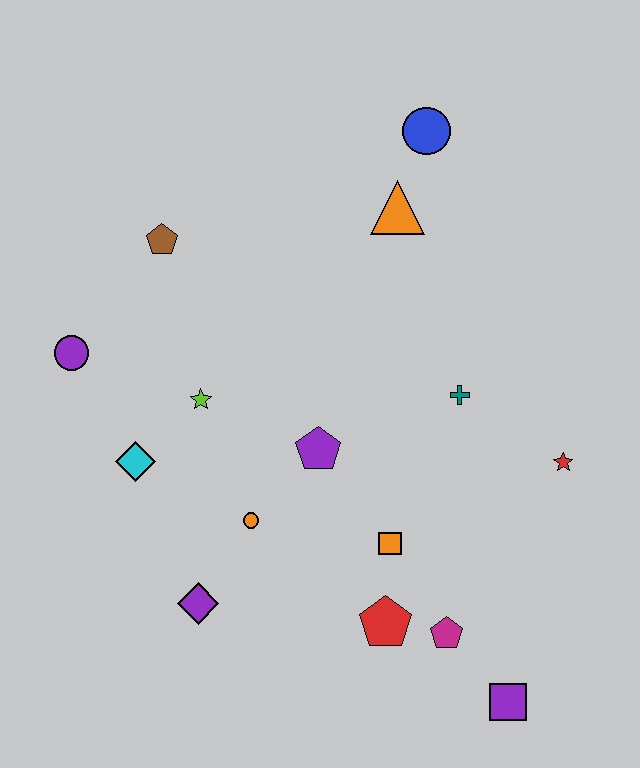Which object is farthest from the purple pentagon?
The blue circle is farthest from the purple pentagon.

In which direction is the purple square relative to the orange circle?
The purple square is to the right of the orange circle.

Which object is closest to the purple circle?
The cyan diamond is closest to the purple circle.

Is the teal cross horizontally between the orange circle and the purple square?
Yes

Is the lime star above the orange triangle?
No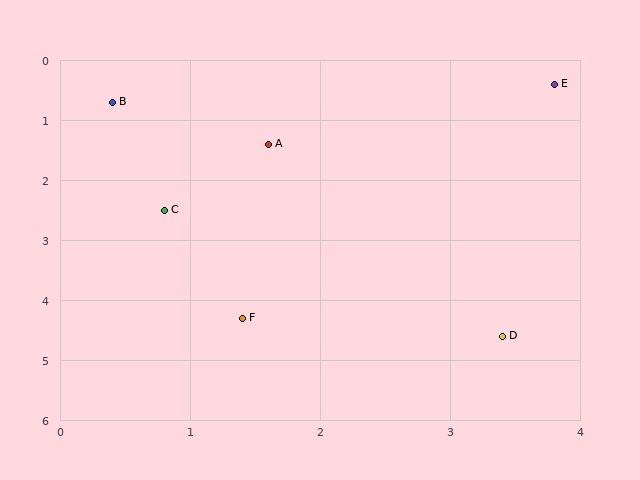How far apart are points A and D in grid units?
Points A and D are about 3.7 grid units apart.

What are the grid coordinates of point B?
Point B is at approximately (0.4, 0.7).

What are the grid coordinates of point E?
Point E is at approximately (3.8, 0.4).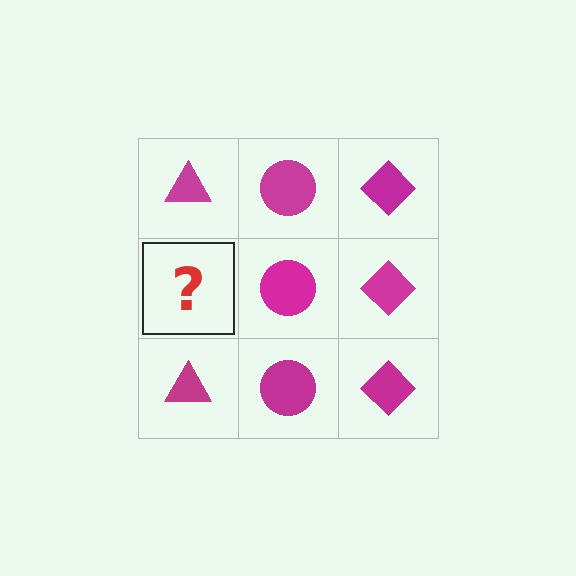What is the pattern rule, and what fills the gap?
The rule is that each column has a consistent shape. The gap should be filled with a magenta triangle.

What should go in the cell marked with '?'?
The missing cell should contain a magenta triangle.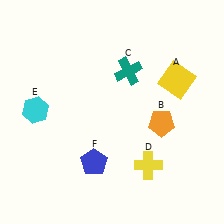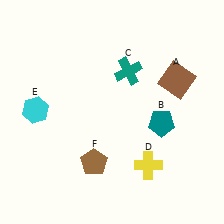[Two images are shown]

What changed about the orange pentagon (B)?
In Image 1, B is orange. In Image 2, it changed to teal.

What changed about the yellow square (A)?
In Image 1, A is yellow. In Image 2, it changed to brown.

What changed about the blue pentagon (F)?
In Image 1, F is blue. In Image 2, it changed to brown.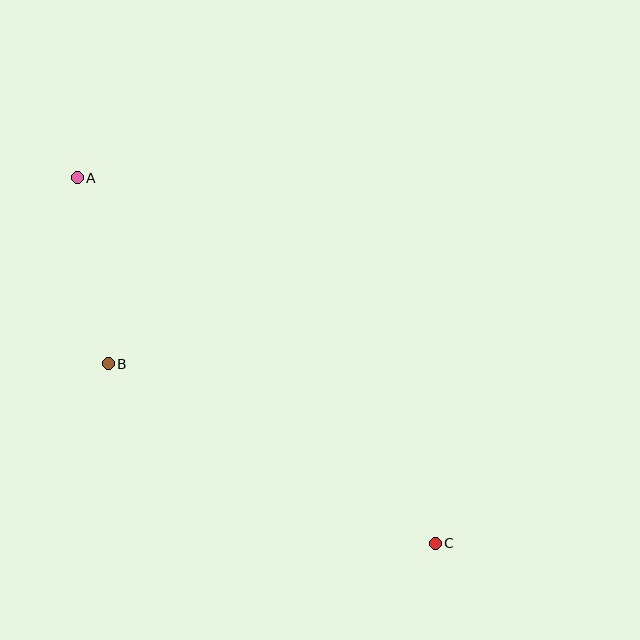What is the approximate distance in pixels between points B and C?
The distance between B and C is approximately 373 pixels.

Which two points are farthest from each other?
Points A and C are farthest from each other.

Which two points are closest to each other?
Points A and B are closest to each other.